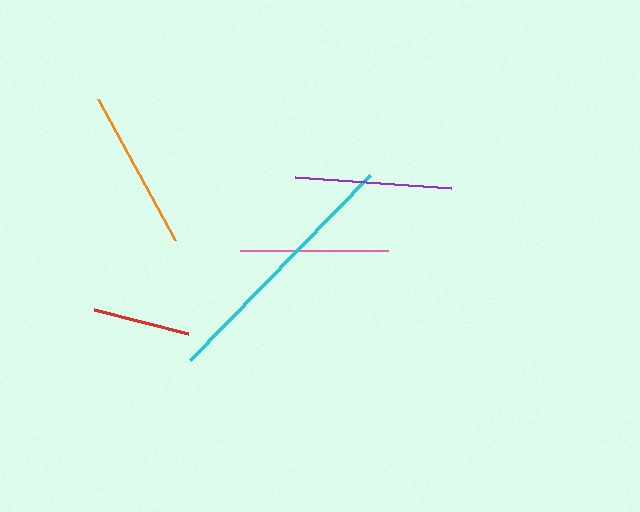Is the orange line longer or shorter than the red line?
The orange line is longer than the red line.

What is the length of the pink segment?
The pink segment is approximately 148 pixels long.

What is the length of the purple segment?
The purple segment is approximately 156 pixels long.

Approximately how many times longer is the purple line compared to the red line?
The purple line is approximately 1.6 times the length of the red line.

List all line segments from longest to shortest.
From longest to shortest: cyan, orange, purple, pink, red.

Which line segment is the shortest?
The red line is the shortest at approximately 97 pixels.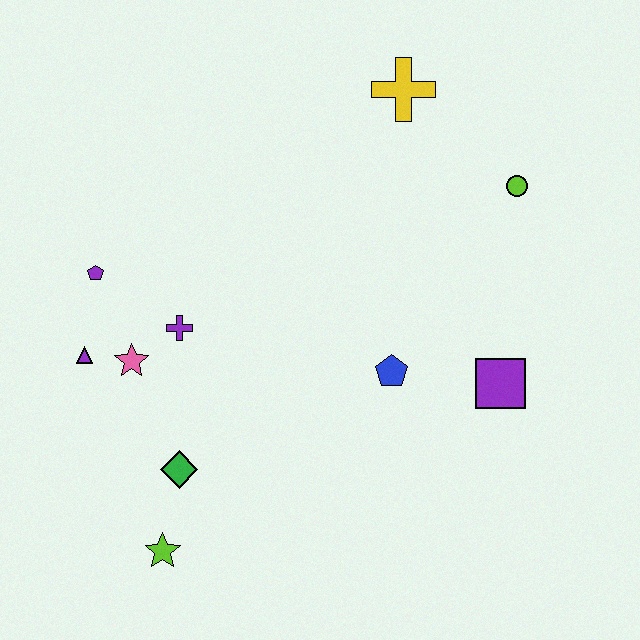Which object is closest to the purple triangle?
The pink star is closest to the purple triangle.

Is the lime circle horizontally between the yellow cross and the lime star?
No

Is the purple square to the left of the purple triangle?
No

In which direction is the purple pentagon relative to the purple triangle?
The purple pentagon is above the purple triangle.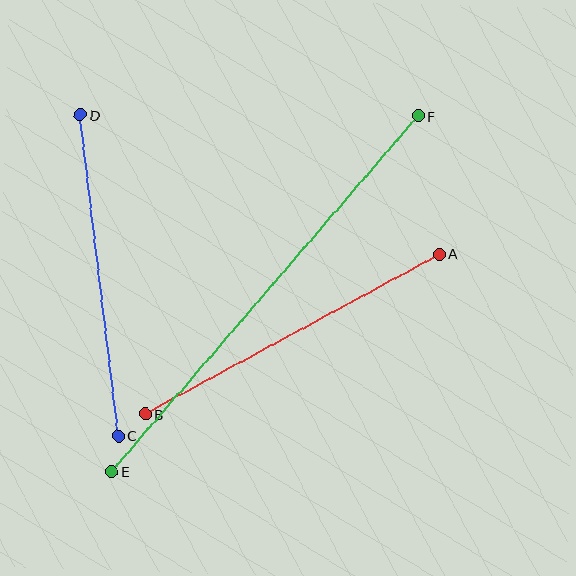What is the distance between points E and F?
The distance is approximately 470 pixels.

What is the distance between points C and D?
The distance is approximately 323 pixels.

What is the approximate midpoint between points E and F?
The midpoint is at approximately (265, 294) pixels.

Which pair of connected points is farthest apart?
Points E and F are farthest apart.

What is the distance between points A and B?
The distance is approximately 335 pixels.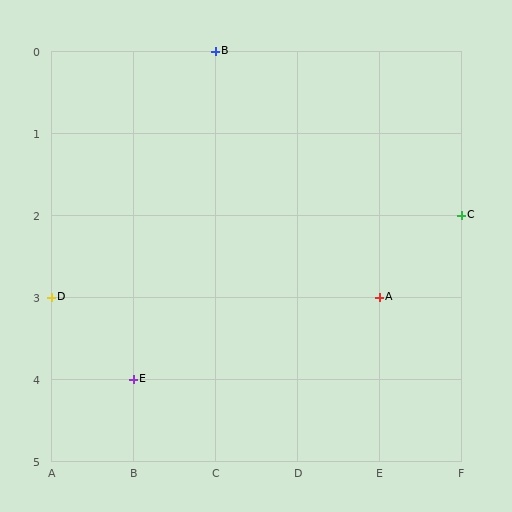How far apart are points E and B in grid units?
Points E and B are 1 column and 4 rows apart (about 4.1 grid units diagonally).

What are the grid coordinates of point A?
Point A is at grid coordinates (E, 3).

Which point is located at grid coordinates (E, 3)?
Point A is at (E, 3).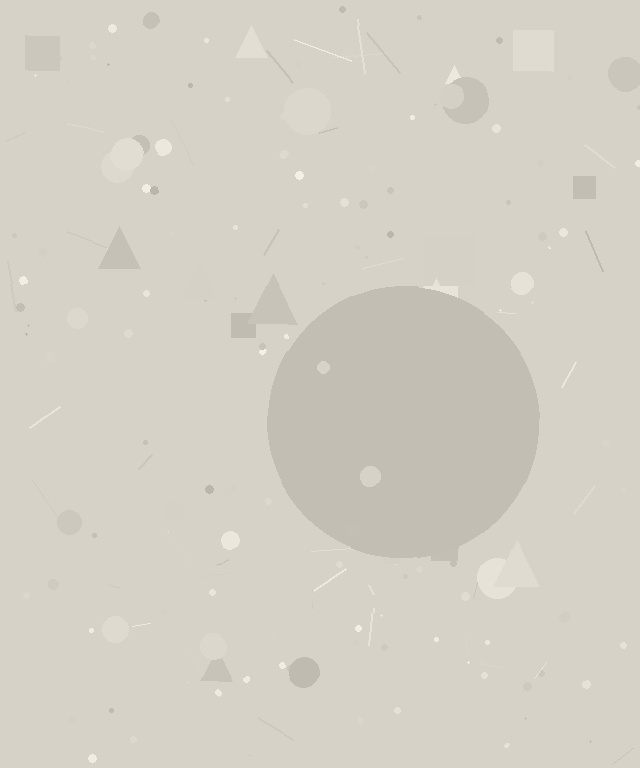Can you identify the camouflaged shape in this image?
The camouflaged shape is a circle.